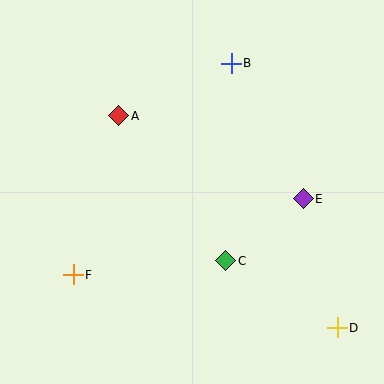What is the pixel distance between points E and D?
The distance between E and D is 133 pixels.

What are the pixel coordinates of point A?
Point A is at (119, 116).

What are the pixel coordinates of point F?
Point F is at (73, 275).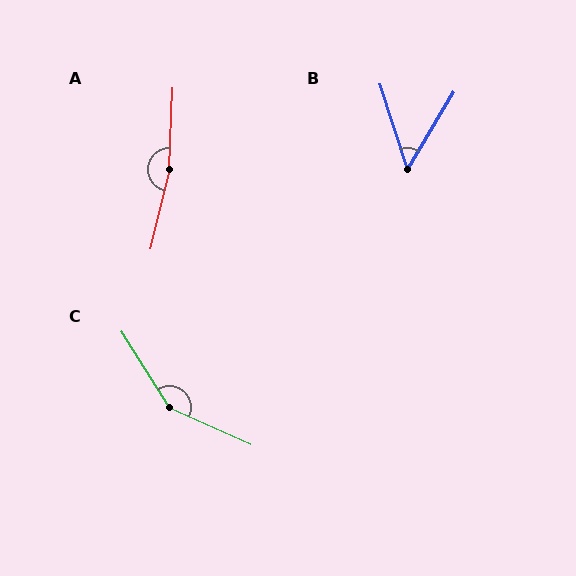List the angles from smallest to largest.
B (49°), C (146°), A (168°).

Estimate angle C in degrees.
Approximately 146 degrees.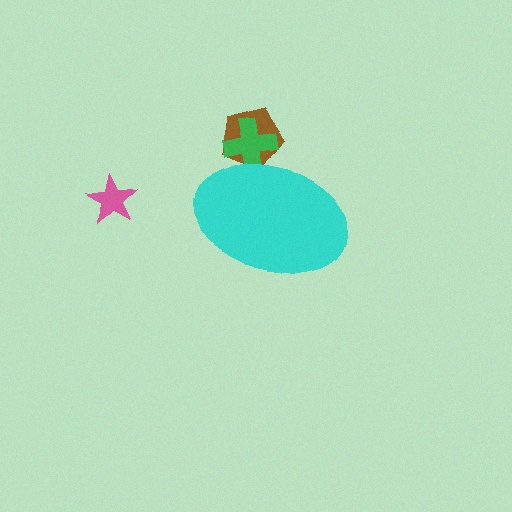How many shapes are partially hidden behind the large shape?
2 shapes are partially hidden.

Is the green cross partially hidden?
Yes, the green cross is partially hidden behind the cyan ellipse.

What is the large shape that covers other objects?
A cyan ellipse.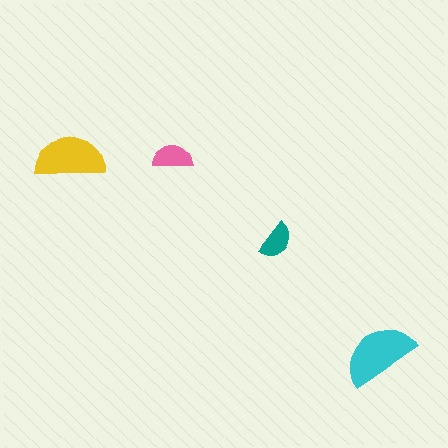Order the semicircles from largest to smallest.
the cyan one, the yellow one, the pink one, the teal one.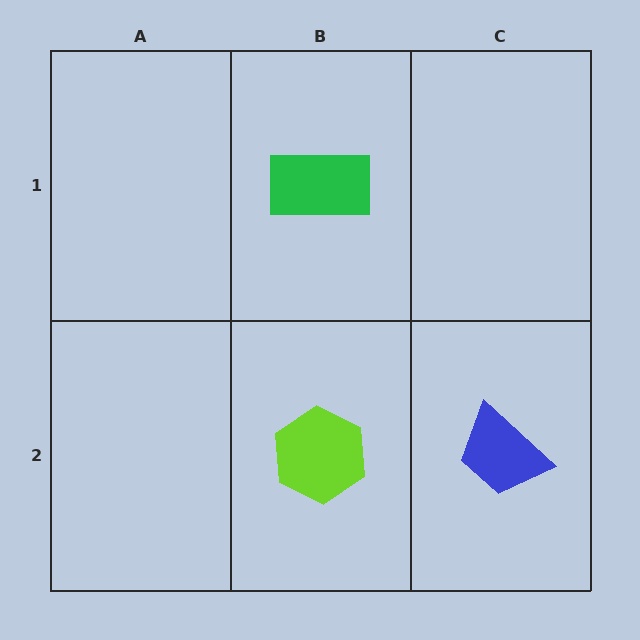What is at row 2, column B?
A lime hexagon.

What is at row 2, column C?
A blue trapezoid.